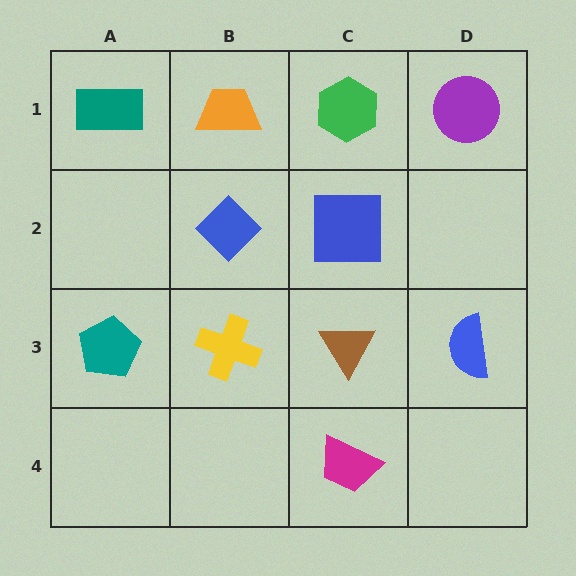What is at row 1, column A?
A teal rectangle.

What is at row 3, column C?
A brown triangle.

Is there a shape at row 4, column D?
No, that cell is empty.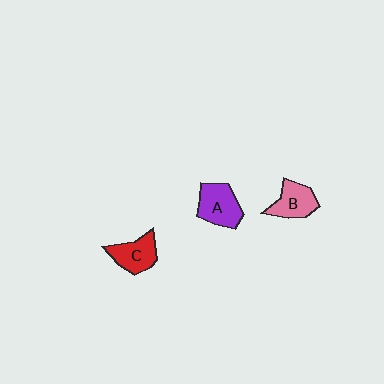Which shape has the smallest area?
Shape B (pink).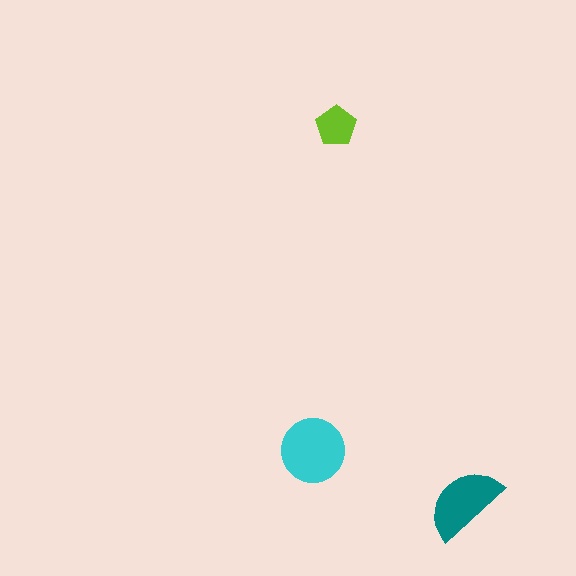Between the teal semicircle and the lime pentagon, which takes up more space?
The teal semicircle.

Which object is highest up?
The lime pentagon is topmost.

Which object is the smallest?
The lime pentagon.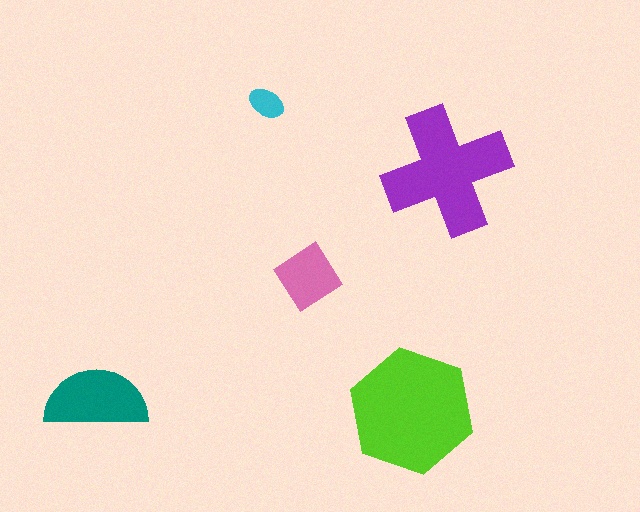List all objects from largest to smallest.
The lime hexagon, the purple cross, the teal semicircle, the pink diamond, the cyan ellipse.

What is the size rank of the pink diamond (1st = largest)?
4th.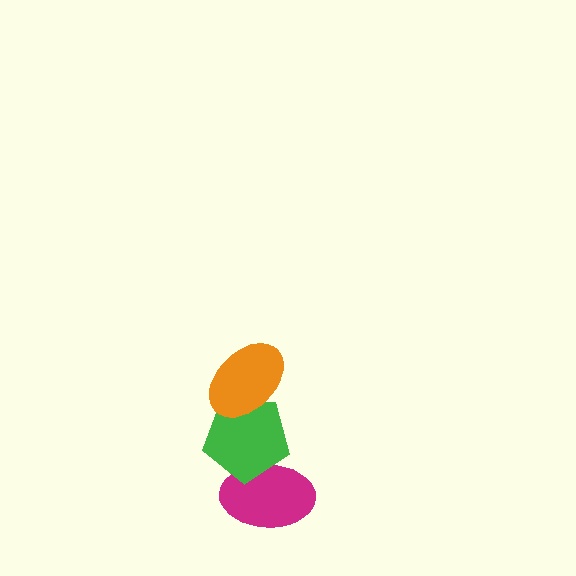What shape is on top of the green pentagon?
The orange ellipse is on top of the green pentagon.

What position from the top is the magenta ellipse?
The magenta ellipse is 3rd from the top.